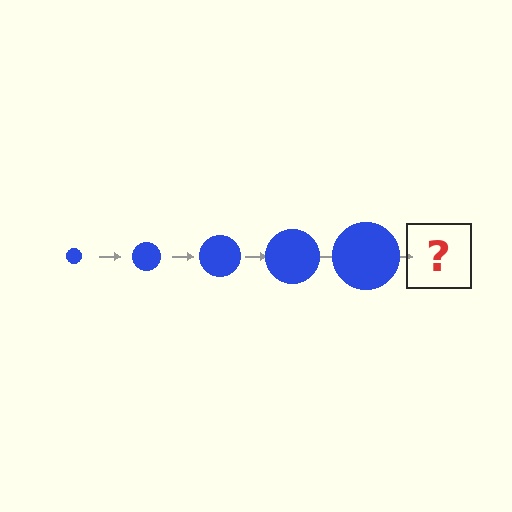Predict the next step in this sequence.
The next step is a blue circle, larger than the previous one.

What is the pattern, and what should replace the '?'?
The pattern is that the circle gets progressively larger each step. The '?' should be a blue circle, larger than the previous one.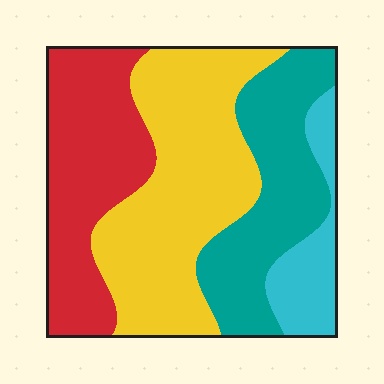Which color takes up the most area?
Yellow, at roughly 40%.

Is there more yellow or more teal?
Yellow.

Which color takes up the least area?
Cyan, at roughly 10%.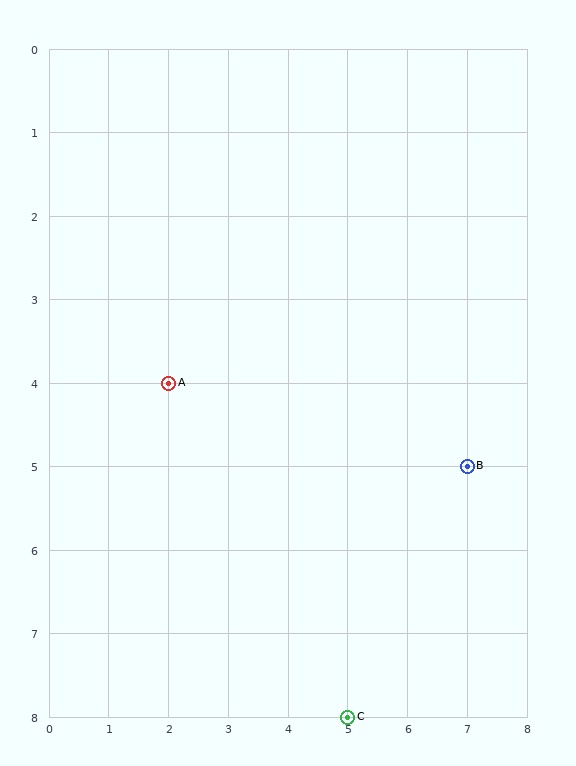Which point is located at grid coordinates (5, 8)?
Point C is at (5, 8).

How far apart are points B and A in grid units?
Points B and A are 5 columns and 1 row apart (about 5.1 grid units diagonally).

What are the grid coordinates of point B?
Point B is at grid coordinates (7, 5).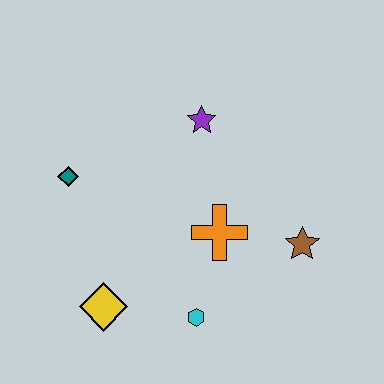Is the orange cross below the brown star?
No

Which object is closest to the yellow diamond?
The cyan hexagon is closest to the yellow diamond.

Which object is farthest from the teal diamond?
The brown star is farthest from the teal diamond.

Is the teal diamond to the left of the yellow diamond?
Yes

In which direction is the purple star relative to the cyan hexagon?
The purple star is above the cyan hexagon.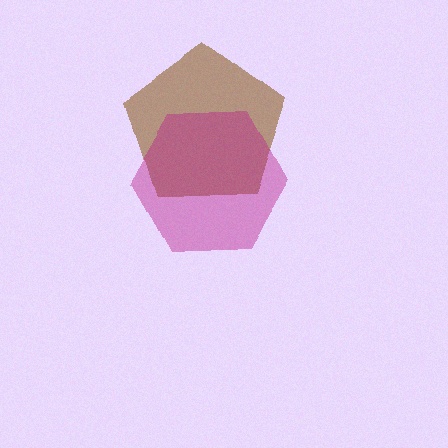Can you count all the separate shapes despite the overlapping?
Yes, there are 2 separate shapes.